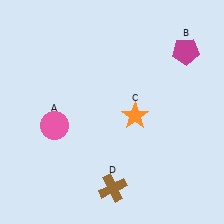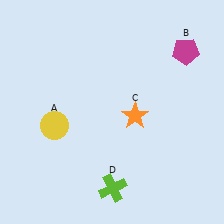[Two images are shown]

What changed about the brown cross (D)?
In Image 1, D is brown. In Image 2, it changed to lime.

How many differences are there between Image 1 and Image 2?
There are 2 differences between the two images.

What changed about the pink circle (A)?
In Image 1, A is pink. In Image 2, it changed to yellow.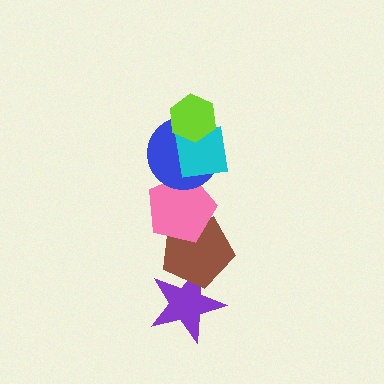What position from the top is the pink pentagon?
The pink pentagon is 4th from the top.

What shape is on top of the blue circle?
The cyan square is on top of the blue circle.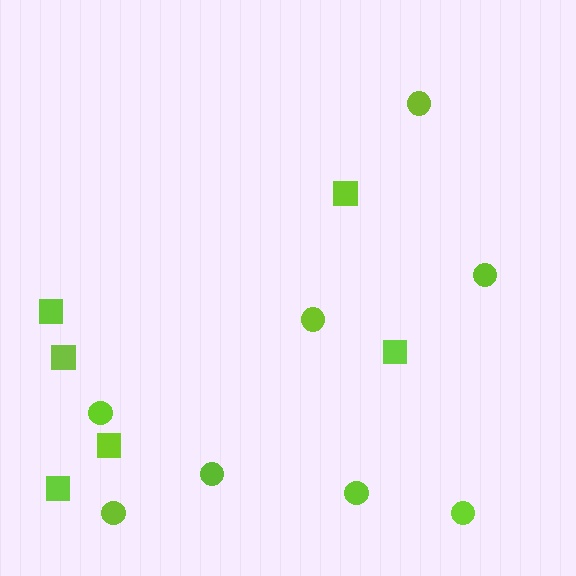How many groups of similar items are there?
There are 2 groups: one group of squares (6) and one group of circles (8).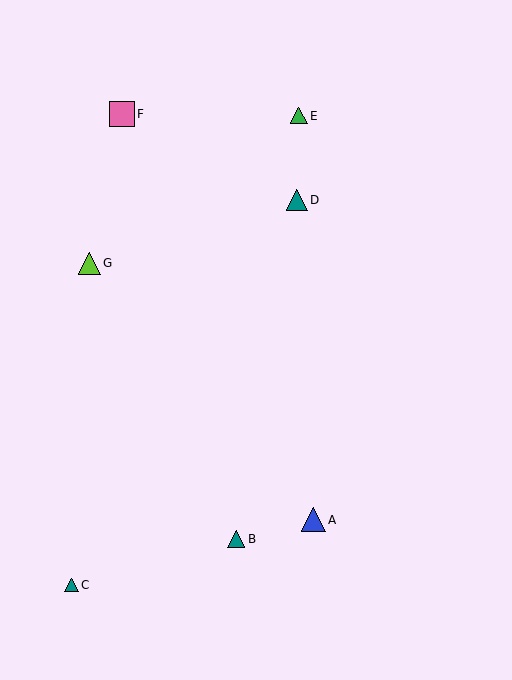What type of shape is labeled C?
Shape C is a teal triangle.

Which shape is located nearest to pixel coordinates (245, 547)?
The teal triangle (labeled B) at (236, 539) is nearest to that location.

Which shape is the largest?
The pink square (labeled F) is the largest.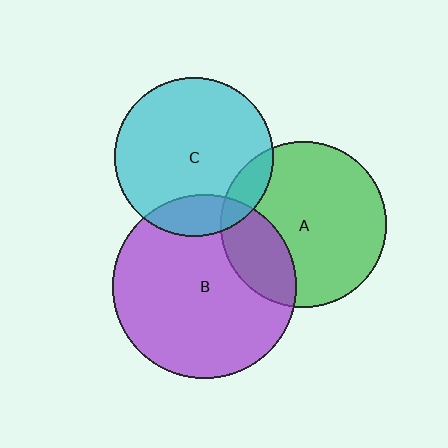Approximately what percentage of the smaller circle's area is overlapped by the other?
Approximately 10%.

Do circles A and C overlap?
Yes.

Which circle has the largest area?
Circle B (purple).